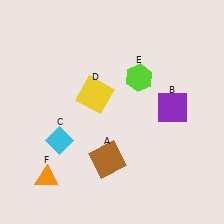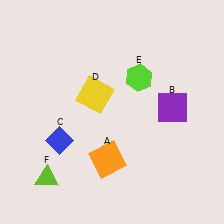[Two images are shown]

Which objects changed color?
A changed from brown to orange. C changed from cyan to blue. F changed from orange to lime.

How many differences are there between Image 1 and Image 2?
There are 3 differences between the two images.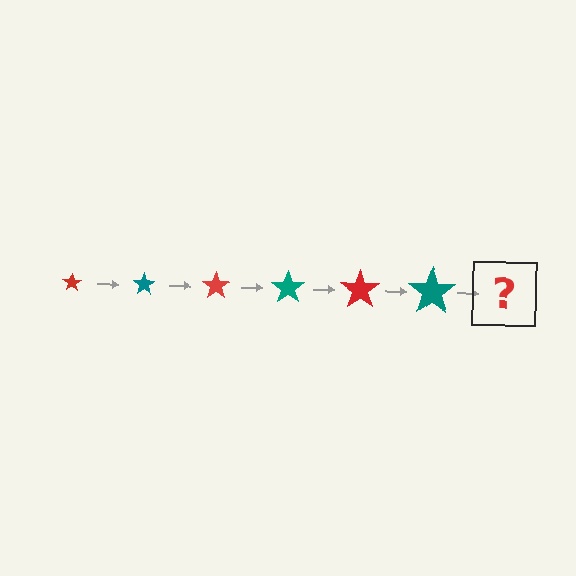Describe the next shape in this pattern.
It should be a red star, larger than the previous one.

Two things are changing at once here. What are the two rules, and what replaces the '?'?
The two rules are that the star grows larger each step and the color cycles through red and teal. The '?' should be a red star, larger than the previous one.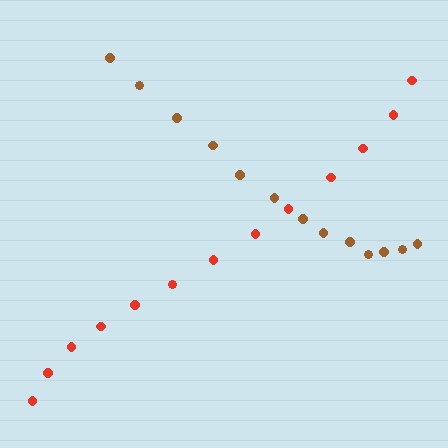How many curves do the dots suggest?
There are 2 distinct paths.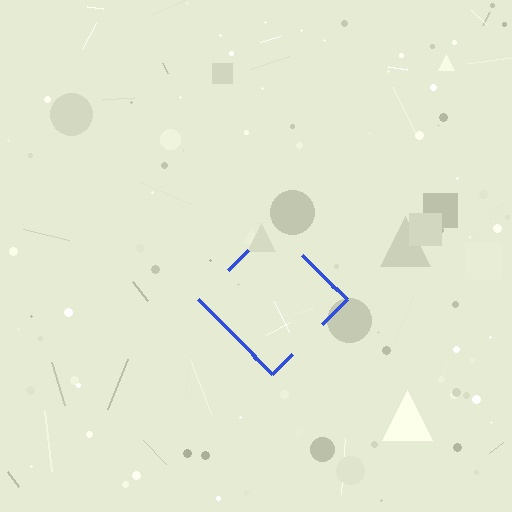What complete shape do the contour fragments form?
The contour fragments form a diamond.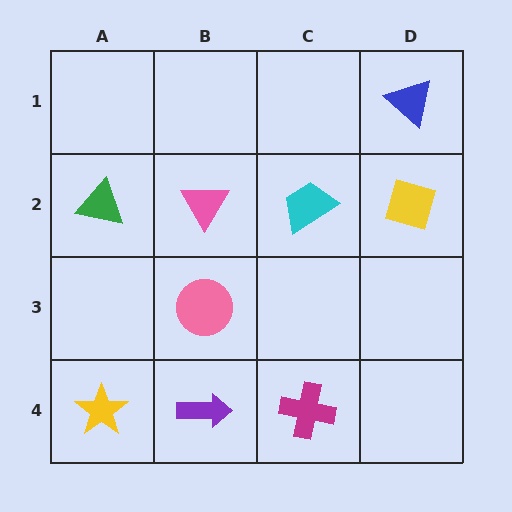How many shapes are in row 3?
1 shape.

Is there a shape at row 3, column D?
No, that cell is empty.